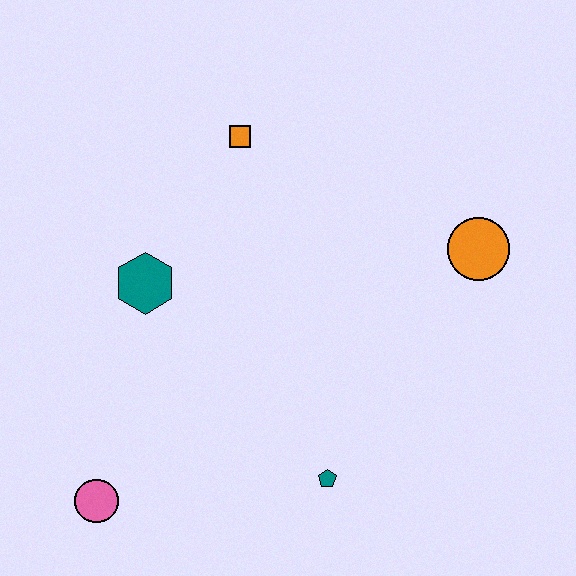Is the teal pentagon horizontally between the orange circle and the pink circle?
Yes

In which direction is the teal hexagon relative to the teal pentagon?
The teal hexagon is above the teal pentagon.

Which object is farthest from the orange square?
The pink circle is farthest from the orange square.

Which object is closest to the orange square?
The teal hexagon is closest to the orange square.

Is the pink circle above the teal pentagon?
No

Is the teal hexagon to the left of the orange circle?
Yes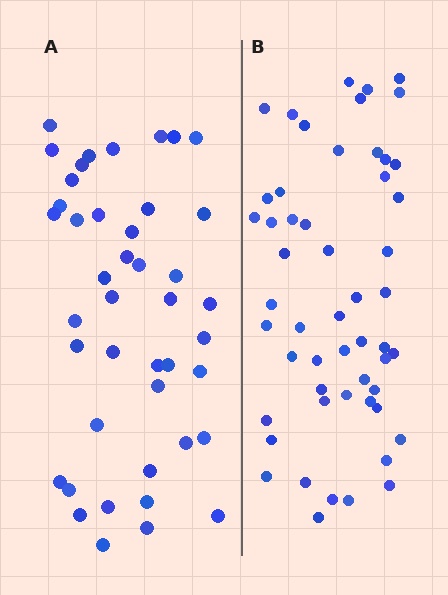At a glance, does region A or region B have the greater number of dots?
Region B (the right region) has more dots.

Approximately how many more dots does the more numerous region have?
Region B has roughly 10 or so more dots than region A.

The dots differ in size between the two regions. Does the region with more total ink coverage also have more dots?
No. Region A has more total ink coverage because its dots are larger, but region B actually contains more individual dots. Total area can be misleading — the number of items is what matters here.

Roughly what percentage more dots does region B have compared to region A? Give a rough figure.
About 25% more.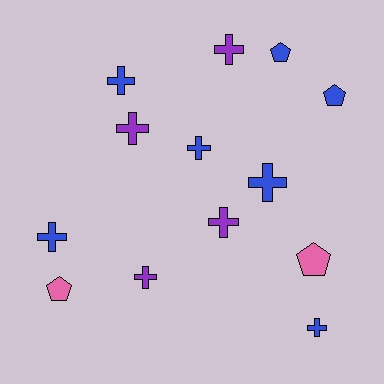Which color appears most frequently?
Blue, with 7 objects.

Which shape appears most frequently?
Cross, with 9 objects.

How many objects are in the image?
There are 13 objects.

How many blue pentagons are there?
There are 2 blue pentagons.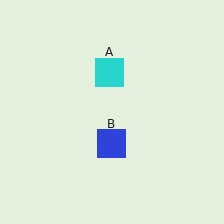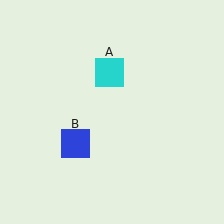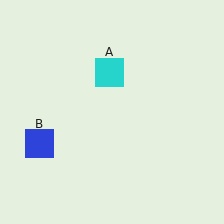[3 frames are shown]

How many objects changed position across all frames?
1 object changed position: blue square (object B).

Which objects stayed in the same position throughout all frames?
Cyan square (object A) remained stationary.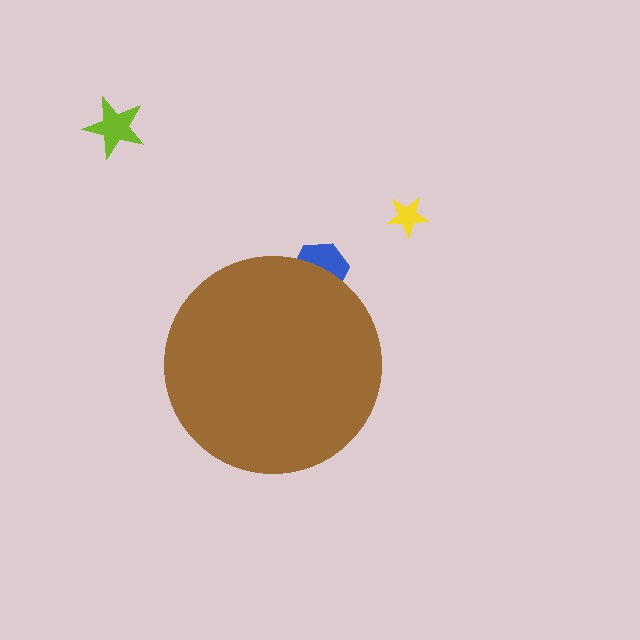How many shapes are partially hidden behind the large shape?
1 shape is partially hidden.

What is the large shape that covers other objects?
A brown circle.